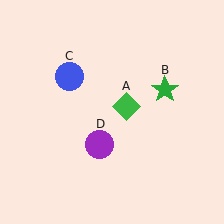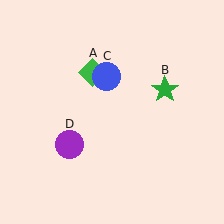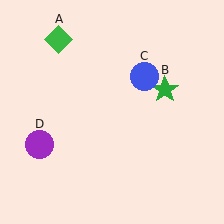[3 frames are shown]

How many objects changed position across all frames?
3 objects changed position: green diamond (object A), blue circle (object C), purple circle (object D).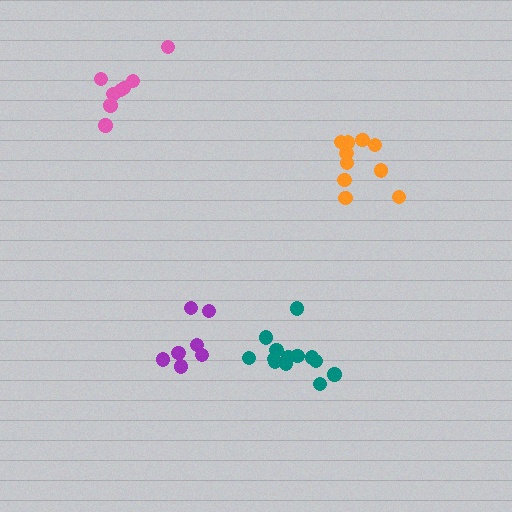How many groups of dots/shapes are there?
There are 4 groups.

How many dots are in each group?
Group 1: 13 dots, Group 2: 8 dots, Group 3: 7 dots, Group 4: 10 dots (38 total).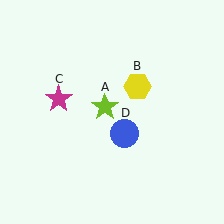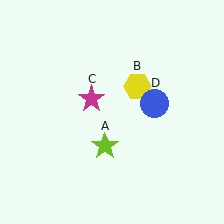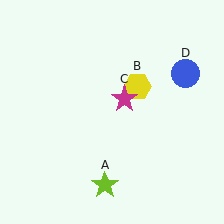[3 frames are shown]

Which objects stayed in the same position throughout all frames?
Yellow hexagon (object B) remained stationary.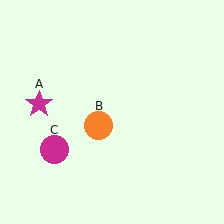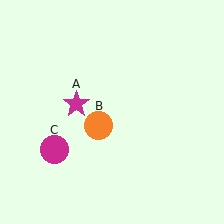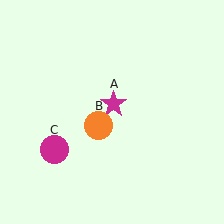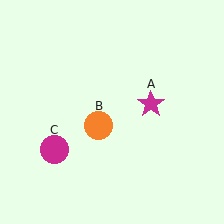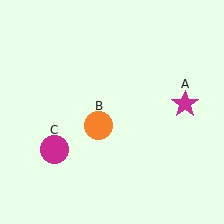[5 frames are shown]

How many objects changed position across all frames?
1 object changed position: magenta star (object A).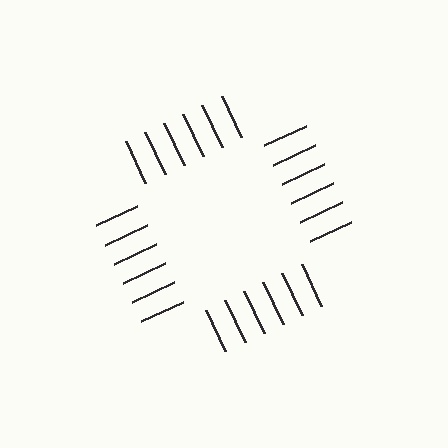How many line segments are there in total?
24 — 6 along each of the 4 edges.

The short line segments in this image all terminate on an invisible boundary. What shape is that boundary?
An illusory square — the line segments terminate on its edges but no continuous stroke is drawn.